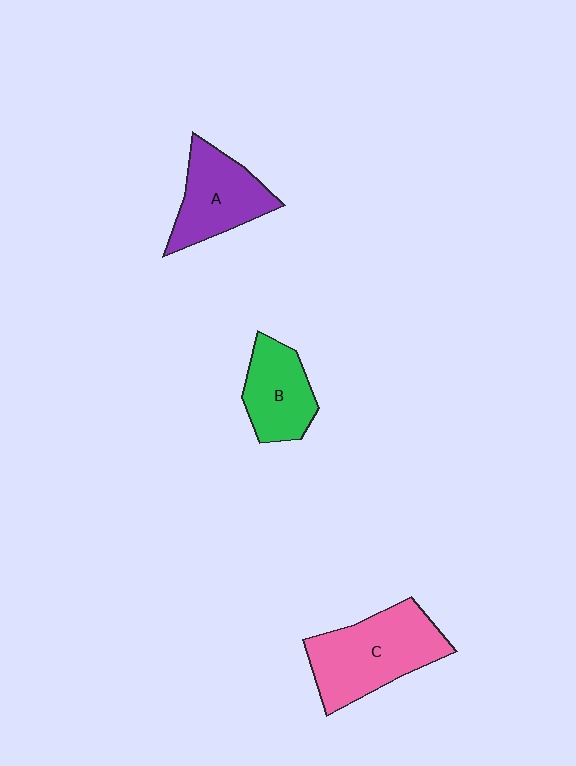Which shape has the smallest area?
Shape B (green).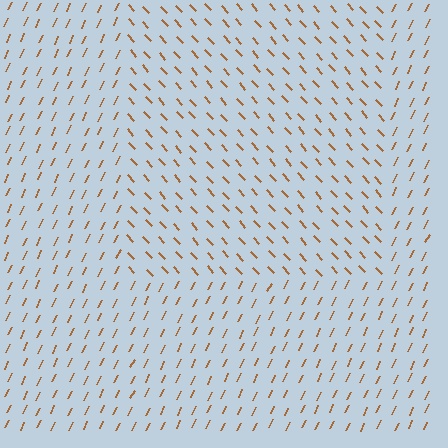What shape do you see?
I see a rectangle.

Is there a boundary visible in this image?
Yes, there is a texture boundary formed by a change in line orientation.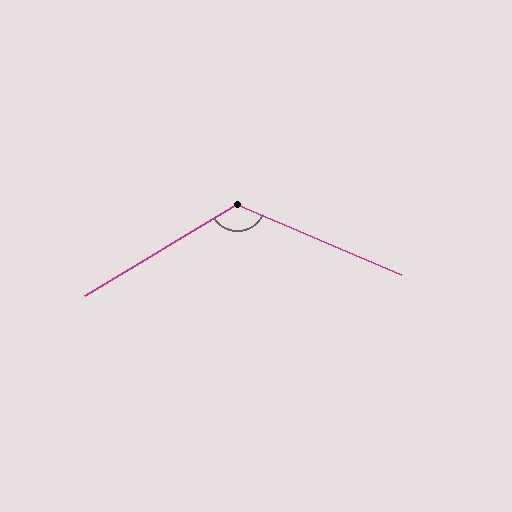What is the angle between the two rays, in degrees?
Approximately 126 degrees.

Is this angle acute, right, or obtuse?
It is obtuse.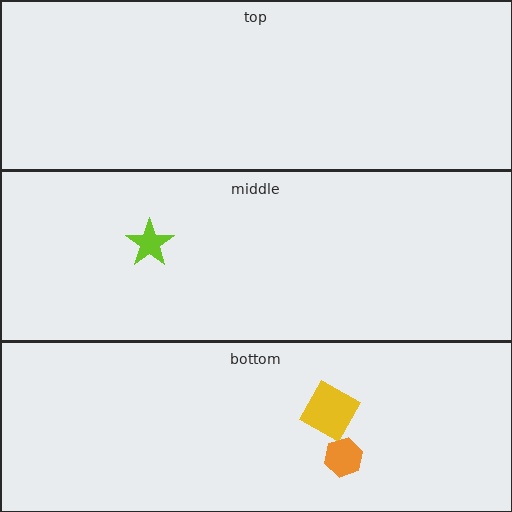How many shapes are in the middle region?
1.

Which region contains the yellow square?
The bottom region.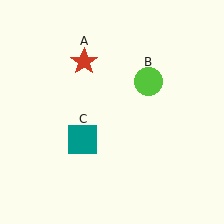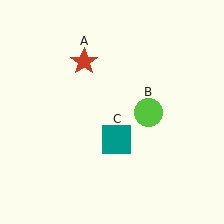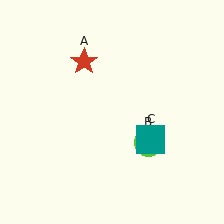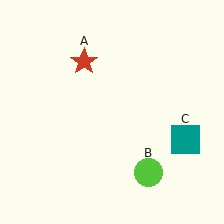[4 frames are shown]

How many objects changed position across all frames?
2 objects changed position: lime circle (object B), teal square (object C).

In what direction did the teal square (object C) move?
The teal square (object C) moved right.